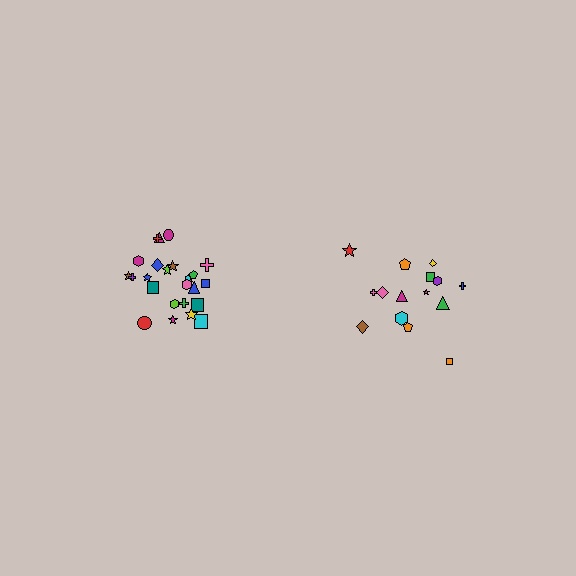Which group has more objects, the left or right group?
The left group.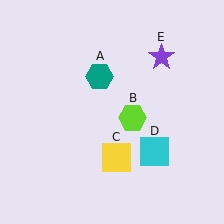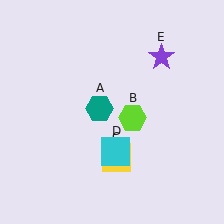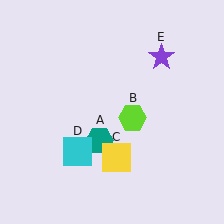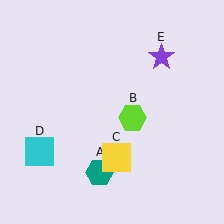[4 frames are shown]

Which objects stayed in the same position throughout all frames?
Lime hexagon (object B) and yellow square (object C) and purple star (object E) remained stationary.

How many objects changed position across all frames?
2 objects changed position: teal hexagon (object A), cyan square (object D).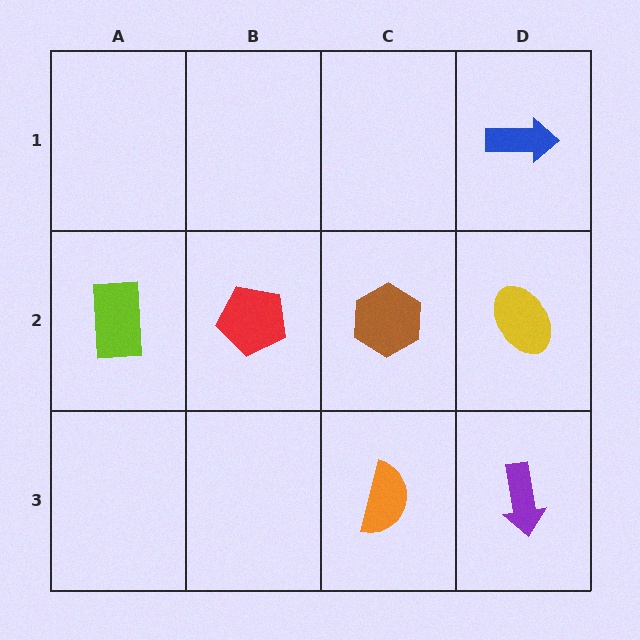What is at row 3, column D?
A purple arrow.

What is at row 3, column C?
An orange semicircle.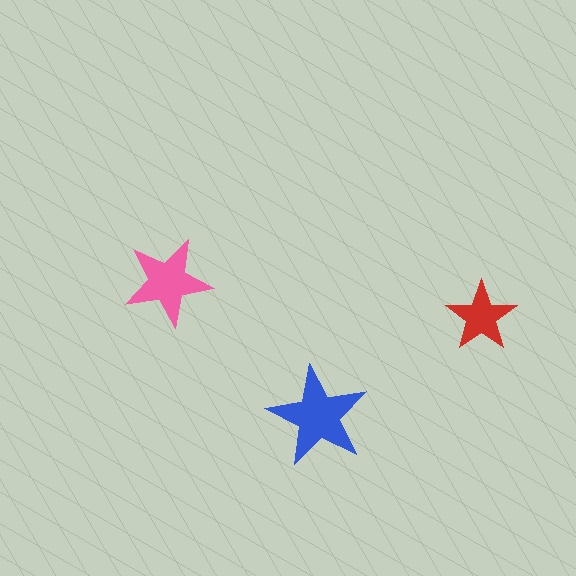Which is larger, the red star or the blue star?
The blue one.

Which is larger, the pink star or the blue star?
The blue one.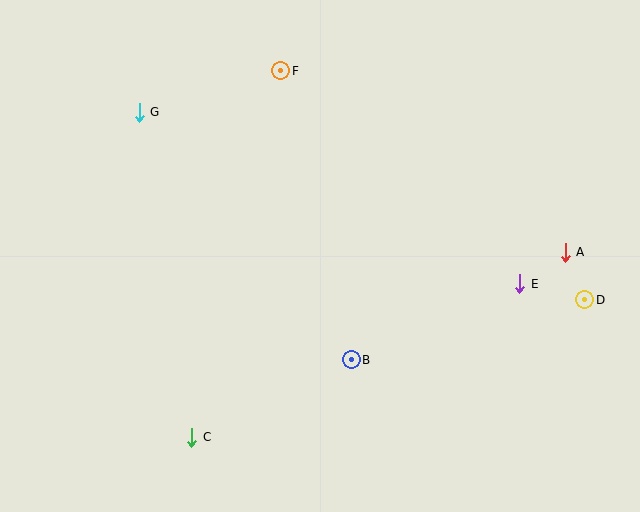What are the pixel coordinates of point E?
Point E is at (520, 284).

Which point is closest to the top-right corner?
Point A is closest to the top-right corner.